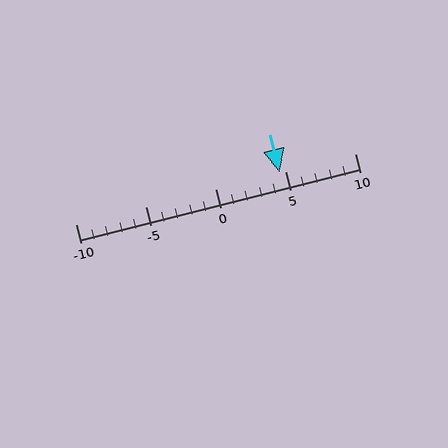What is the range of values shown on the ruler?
The ruler shows values from -10 to 10.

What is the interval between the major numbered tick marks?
The major tick marks are spaced 5 units apart.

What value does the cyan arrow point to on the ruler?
The cyan arrow points to approximately 5.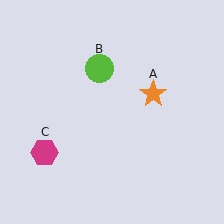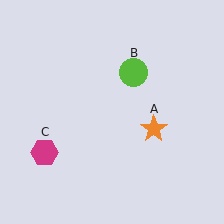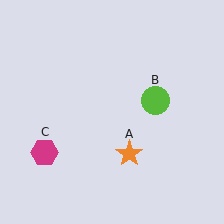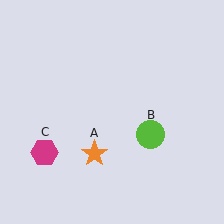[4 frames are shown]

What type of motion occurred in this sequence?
The orange star (object A), lime circle (object B) rotated clockwise around the center of the scene.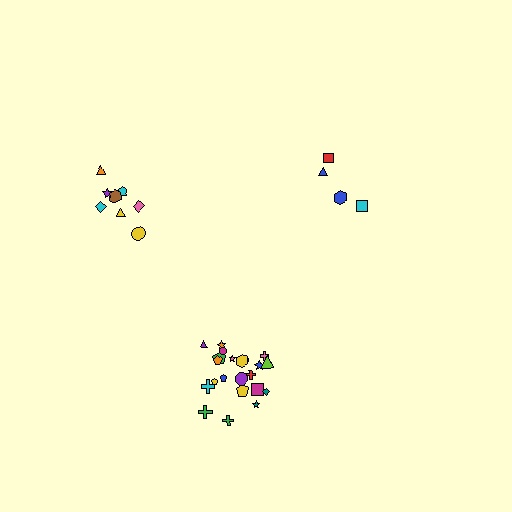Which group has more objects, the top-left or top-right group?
The top-left group.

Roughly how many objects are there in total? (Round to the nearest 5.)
Roughly 35 objects in total.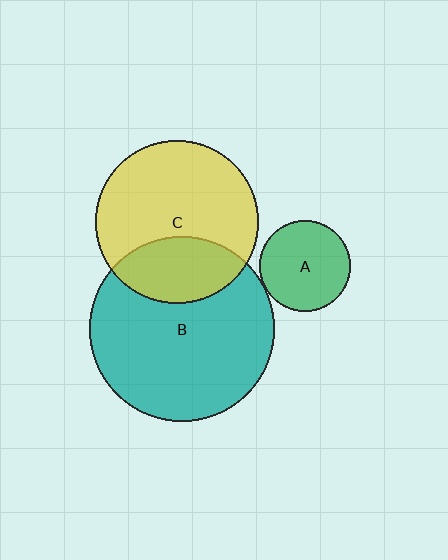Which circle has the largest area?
Circle B (teal).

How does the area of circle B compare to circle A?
Approximately 4.1 times.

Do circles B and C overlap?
Yes.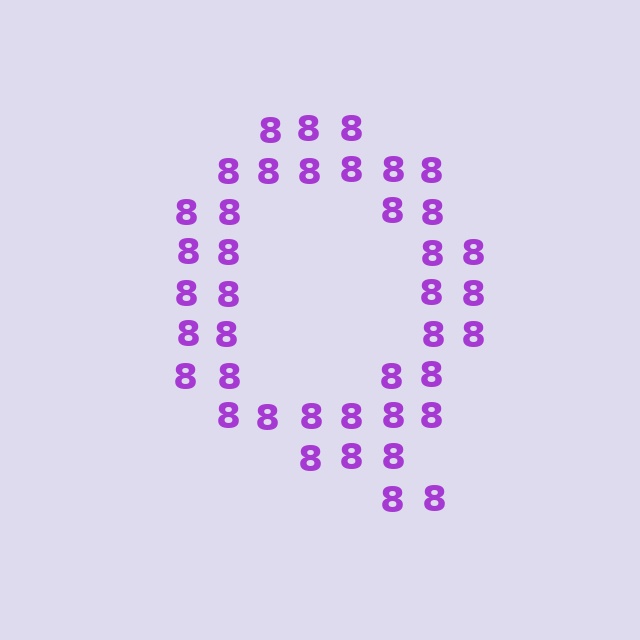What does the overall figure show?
The overall figure shows the letter Q.